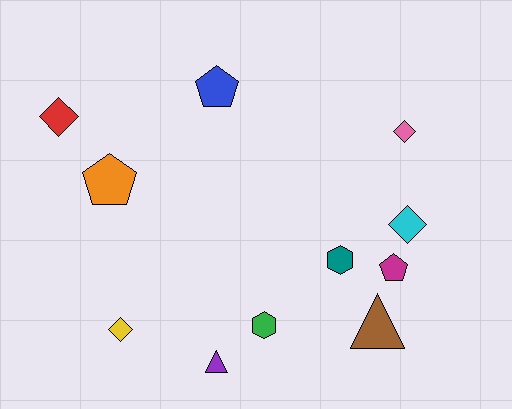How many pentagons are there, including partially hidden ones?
There are 3 pentagons.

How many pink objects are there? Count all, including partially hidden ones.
There is 1 pink object.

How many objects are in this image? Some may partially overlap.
There are 11 objects.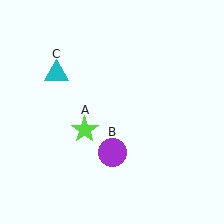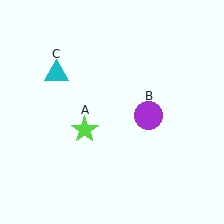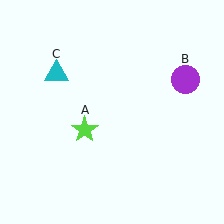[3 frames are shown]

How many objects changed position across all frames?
1 object changed position: purple circle (object B).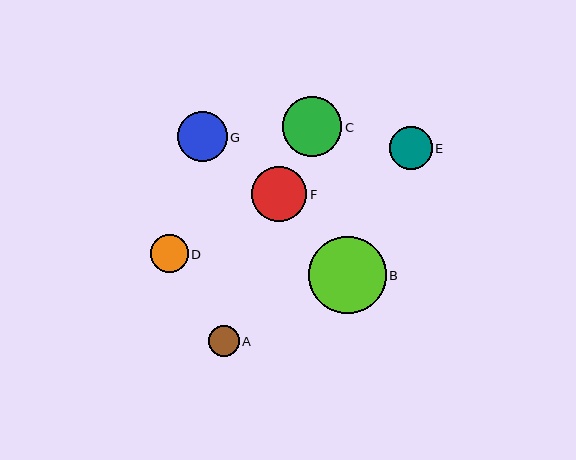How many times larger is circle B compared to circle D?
Circle B is approximately 2.0 times the size of circle D.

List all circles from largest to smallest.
From largest to smallest: B, C, F, G, E, D, A.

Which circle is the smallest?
Circle A is the smallest with a size of approximately 31 pixels.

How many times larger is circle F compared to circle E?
Circle F is approximately 1.3 times the size of circle E.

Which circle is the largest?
Circle B is the largest with a size of approximately 77 pixels.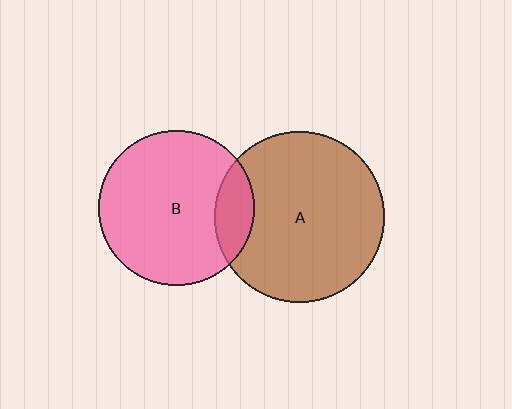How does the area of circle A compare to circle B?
Approximately 1.2 times.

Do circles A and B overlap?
Yes.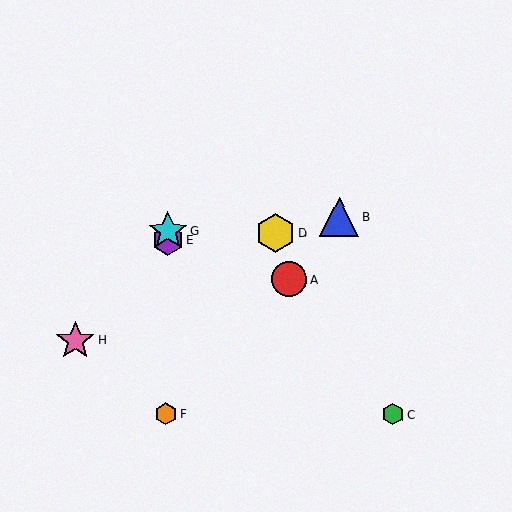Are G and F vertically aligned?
Yes, both are at x≈168.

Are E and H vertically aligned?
No, E is at x≈168 and H is at x≈75.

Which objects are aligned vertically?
Objects E, F, G are aligned vertically.